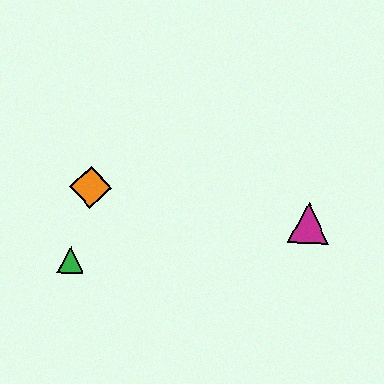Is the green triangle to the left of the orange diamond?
Yes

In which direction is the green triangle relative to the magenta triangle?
The green triangle is to the left of the magenta triangle.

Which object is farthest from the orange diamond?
The magenta triangle is farthest from the orange diamond.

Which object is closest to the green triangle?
The orange diamond is closest to the green triangle.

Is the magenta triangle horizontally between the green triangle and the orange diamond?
No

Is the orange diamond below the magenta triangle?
No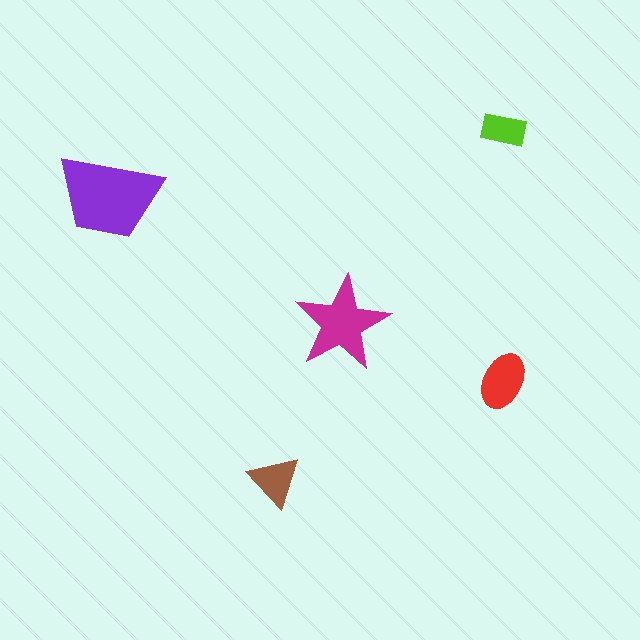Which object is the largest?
The purple trapezoid.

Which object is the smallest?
The lime rectangle.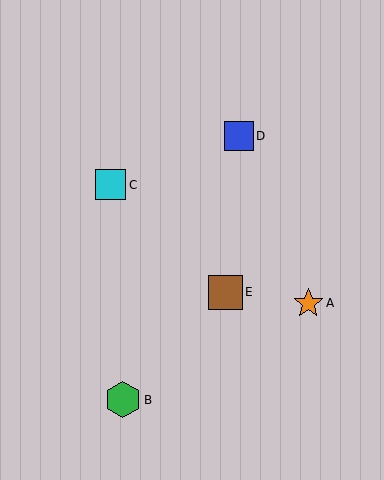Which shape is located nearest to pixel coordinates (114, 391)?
The green hexagon (labeled B) at (123, 400) is nearest to that location.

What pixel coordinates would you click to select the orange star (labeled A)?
Click at (308, 303) to select the orange star A.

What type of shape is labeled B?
Shape B is a green hexagon.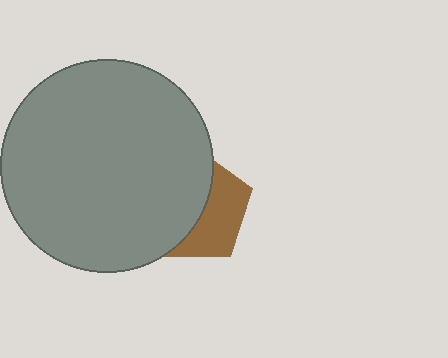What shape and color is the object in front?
The object in front is a gray circle.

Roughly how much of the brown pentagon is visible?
A small part of it is visible (roughly 43%).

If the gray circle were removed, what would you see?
You would see the complete brown pentagon.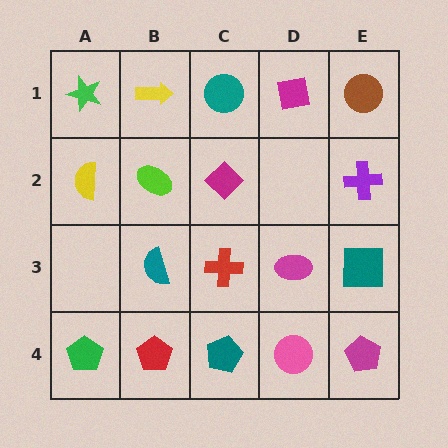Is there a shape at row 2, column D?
No, that cell is empty.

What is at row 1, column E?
A brown circle.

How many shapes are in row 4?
5 shapes.